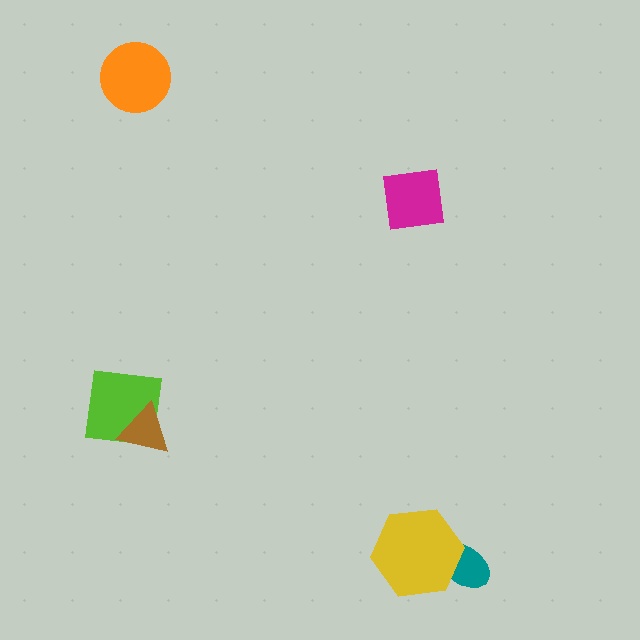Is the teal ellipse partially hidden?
Yes, it is partially covered by another shape.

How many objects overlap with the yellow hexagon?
1 object overlaps with the yellow hexagon.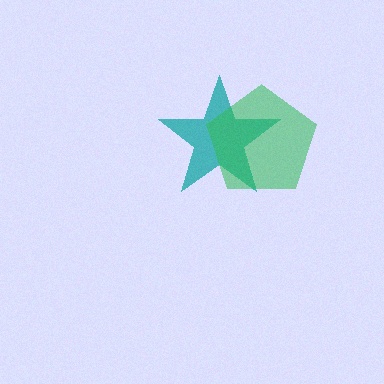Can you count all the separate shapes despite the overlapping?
Yes, there are 2 separate shapes.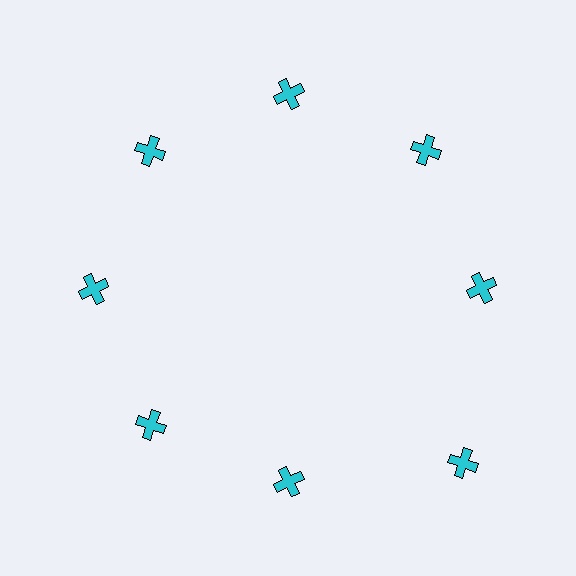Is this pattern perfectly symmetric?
No. The 8 cyan crosses are arranged in a ring, but one element near the 4 o'clock position is pushed outward from the center, breaking the 8-fold rotational symmetry.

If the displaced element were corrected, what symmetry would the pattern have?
It would have 8-fold rotational symmetry — the pattern would map onto itself every 45 degrees.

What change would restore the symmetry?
The symmetry would be restored by moving it inward, back onto the ring so that all 8 crosses sit at equal angles and equal distance from the center.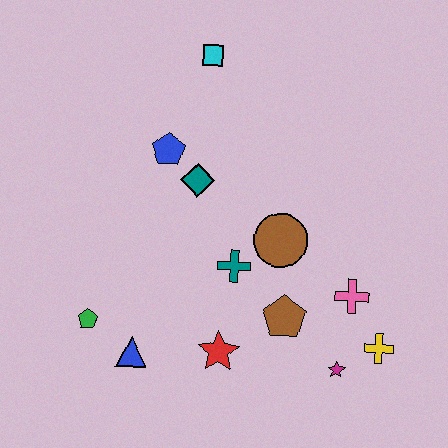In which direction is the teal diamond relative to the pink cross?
The teal diamond is to the left of the pink cross.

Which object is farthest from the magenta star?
The cyan square is farthest from the magenta star.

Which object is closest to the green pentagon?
The blue triangle is closest to the green pentagon.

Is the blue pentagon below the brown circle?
No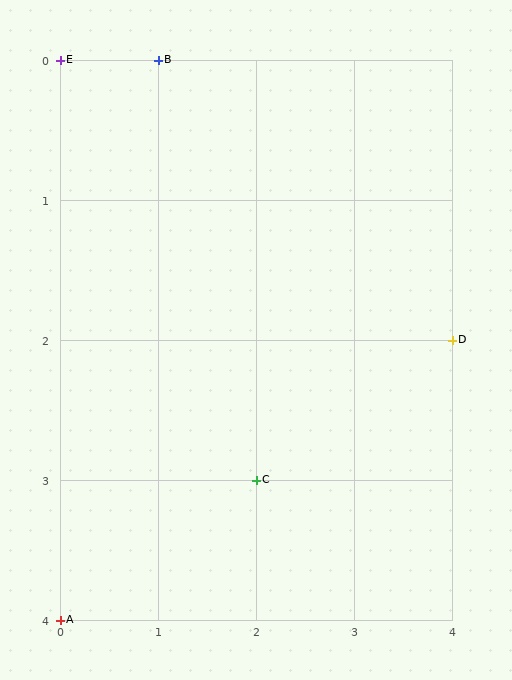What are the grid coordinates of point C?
Point C is at grid coordinates (2, 3).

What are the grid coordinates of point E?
Point E is at grid coordinates (0, 0).